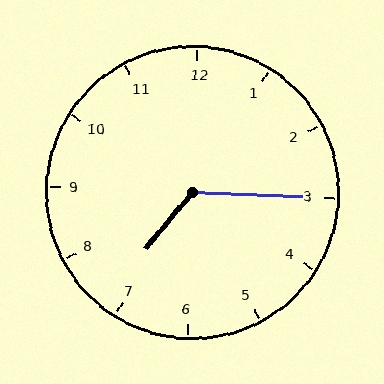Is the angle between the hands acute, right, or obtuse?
It is obtuse.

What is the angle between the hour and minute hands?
Approximately 128 degrees.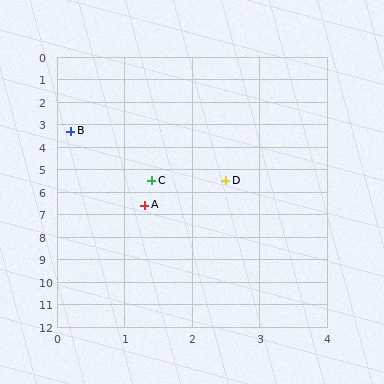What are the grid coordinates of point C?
Point C is at approximately (1.4, 5.5).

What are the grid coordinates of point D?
Point D is at approximately (2.5, 5.5).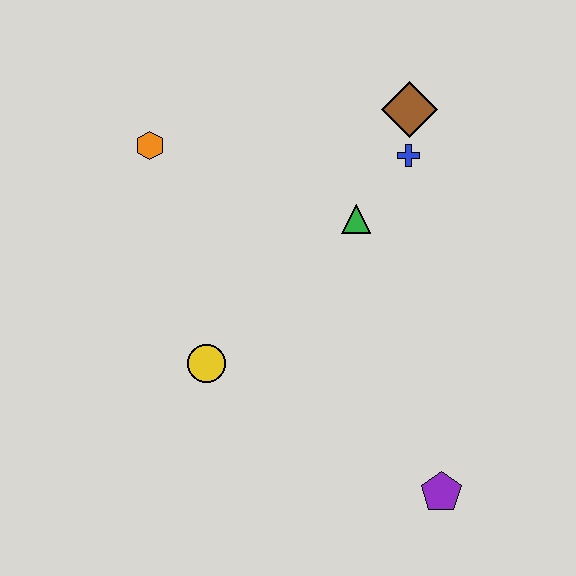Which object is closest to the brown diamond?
The blue cross is closest to the brown diamond.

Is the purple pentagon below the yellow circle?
Yes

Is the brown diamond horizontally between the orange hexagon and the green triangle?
No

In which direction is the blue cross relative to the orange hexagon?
The blue cross is to the right of the orange hexagon.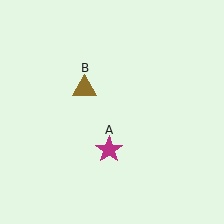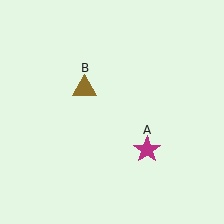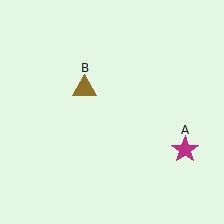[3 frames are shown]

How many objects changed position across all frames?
1 object changed position: magenta star (object A).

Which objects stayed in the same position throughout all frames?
Brown triangle (object B) remained stationary.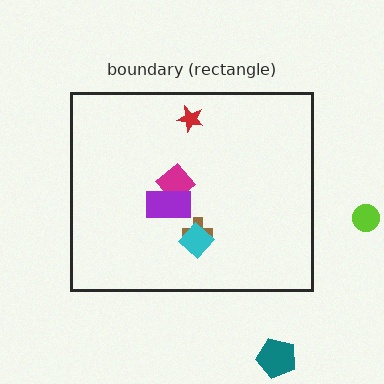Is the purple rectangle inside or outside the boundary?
Inside.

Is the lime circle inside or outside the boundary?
Outside.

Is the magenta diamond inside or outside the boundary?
Inside.